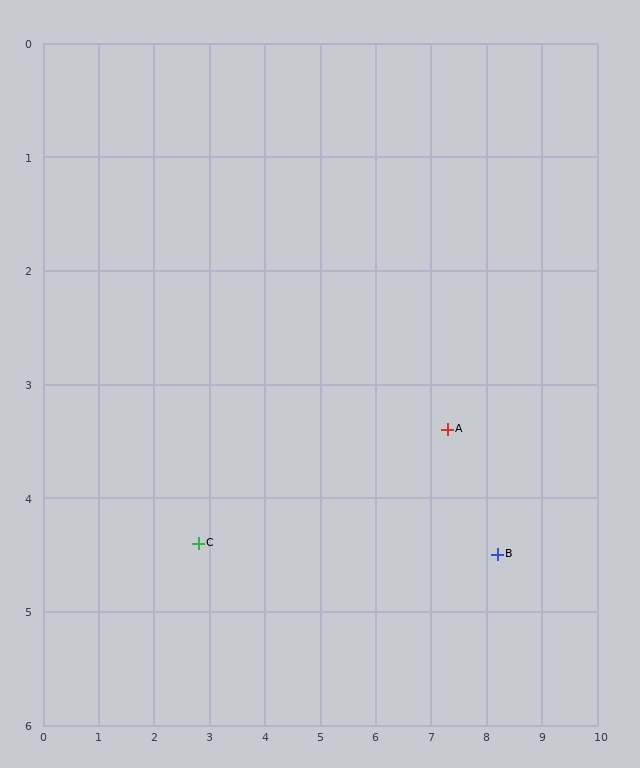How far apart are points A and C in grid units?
Points A and C are about 4.6 grid units apart.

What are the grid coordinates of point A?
Point A is at approximately (7.3, 3.4).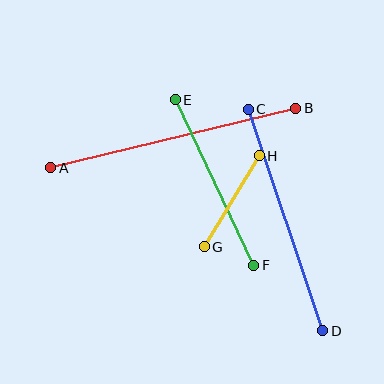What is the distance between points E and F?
The distance is approximately 183 pixels.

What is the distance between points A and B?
The distance is approximately 252 pixels.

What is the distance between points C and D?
The distance is approximately 233 pixels.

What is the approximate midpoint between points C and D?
The midpoint is at approximately (286, 220) pixels.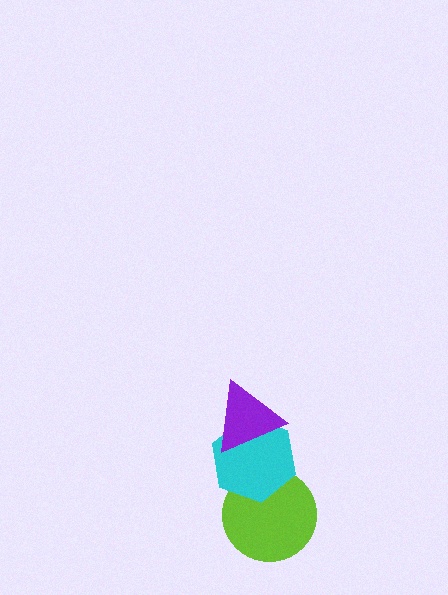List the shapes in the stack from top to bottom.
From top to bottom: the purple triangle, the cyan hexagon, the lime circle.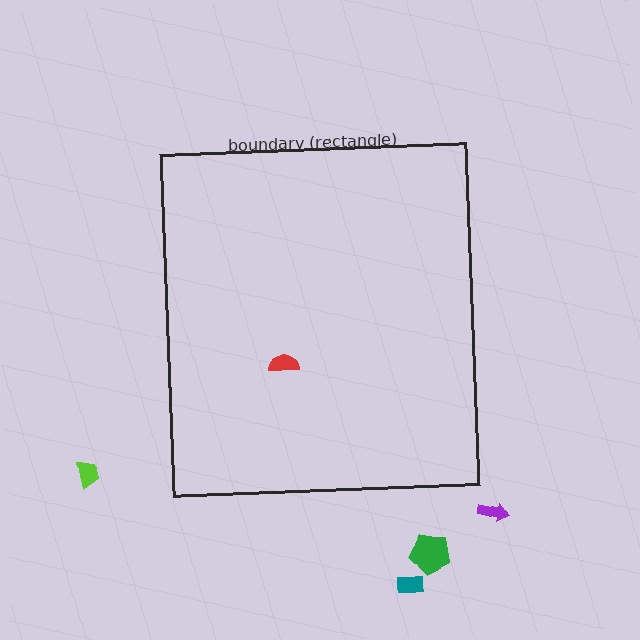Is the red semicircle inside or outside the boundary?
Inside.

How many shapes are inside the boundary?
1 inside, 4 outside.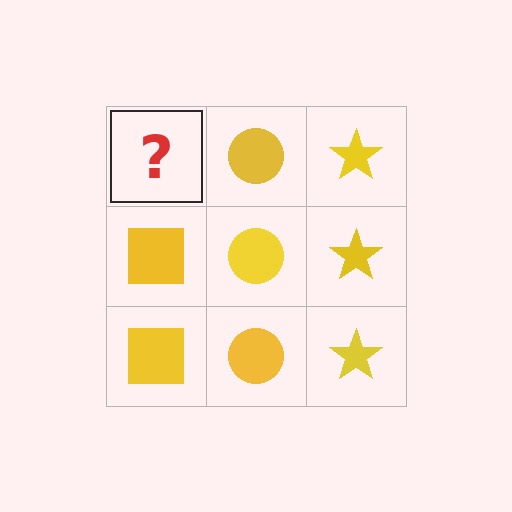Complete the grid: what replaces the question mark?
The question mark should be replaced with a yellow square.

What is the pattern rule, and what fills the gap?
The rule is that each column has a consistent shape. The gap should be filled with a yellow square.